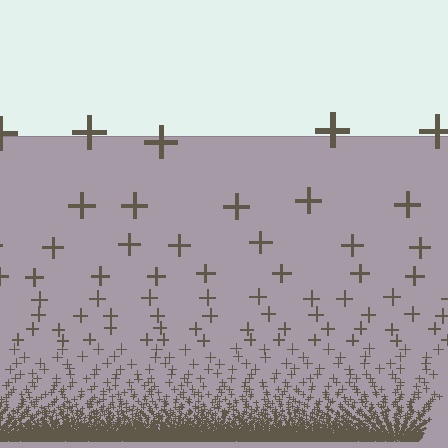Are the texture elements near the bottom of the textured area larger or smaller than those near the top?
Smaller. The gradient is inverted — elements near the bottom are smaller and denser.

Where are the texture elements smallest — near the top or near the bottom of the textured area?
Near the bottom.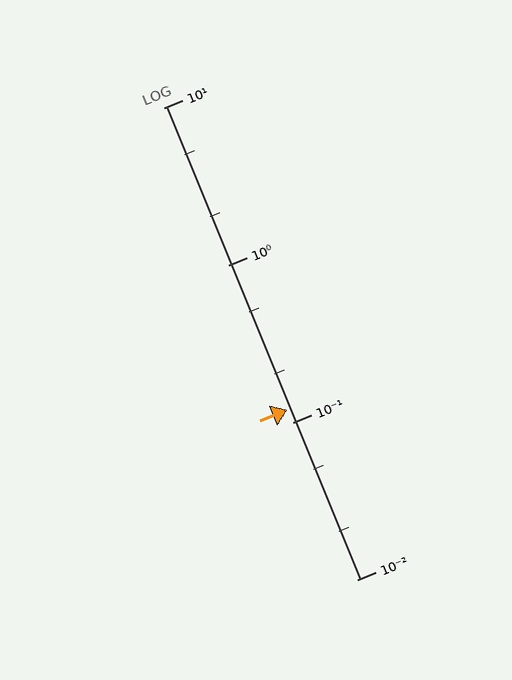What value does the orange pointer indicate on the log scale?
The pointer indicates approximately 0.12.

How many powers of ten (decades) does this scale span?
The scale spans 3 decades, from 0.01 to 10.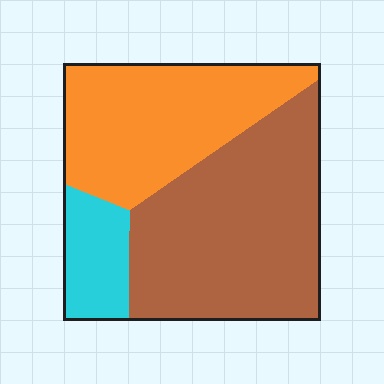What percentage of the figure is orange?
Orange takes up about three eighths (3/8) of the figure.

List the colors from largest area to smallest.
From largest to smallest: brown, orange, cyan.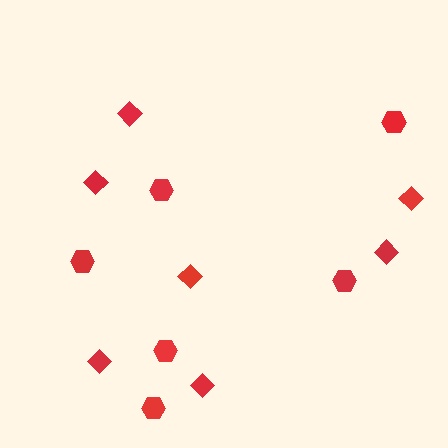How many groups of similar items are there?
There are 2 groups: one group of hexagons (6) and one group of diamonds (7).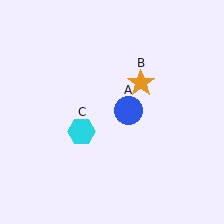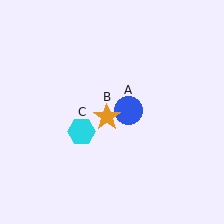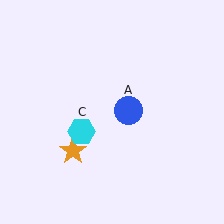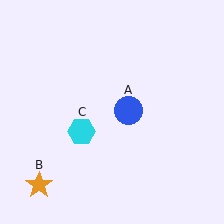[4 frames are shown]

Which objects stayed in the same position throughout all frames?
Blue circle (object A) and cyan hexagon (object C) remained stationary.